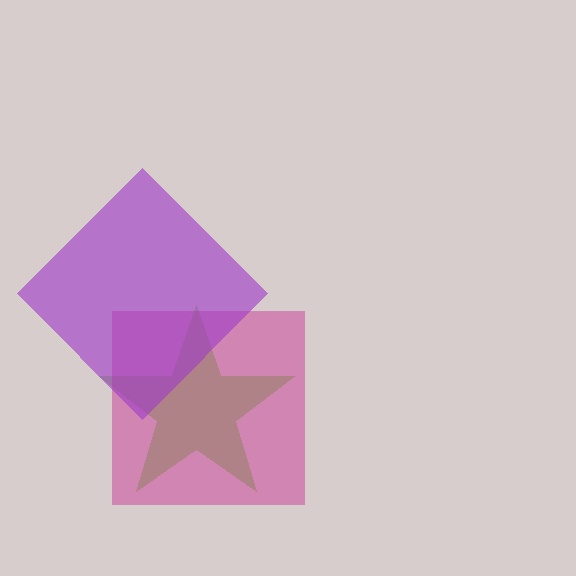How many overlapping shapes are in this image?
There are 3 overlapping shapes in the image.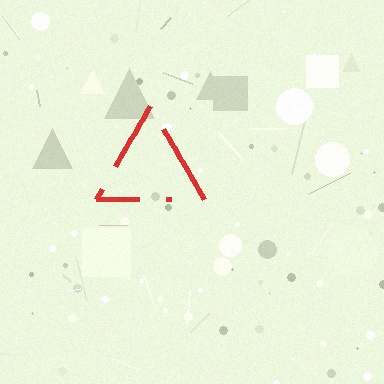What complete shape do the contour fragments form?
The contour fragments form a triangle.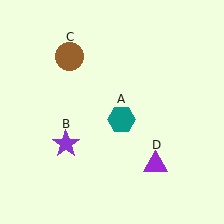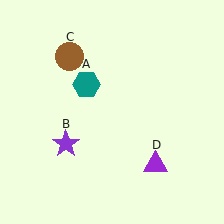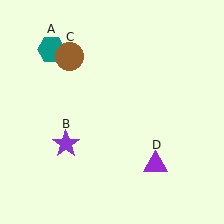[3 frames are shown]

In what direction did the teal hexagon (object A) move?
The teal hexagon (object A) moved up and to the left.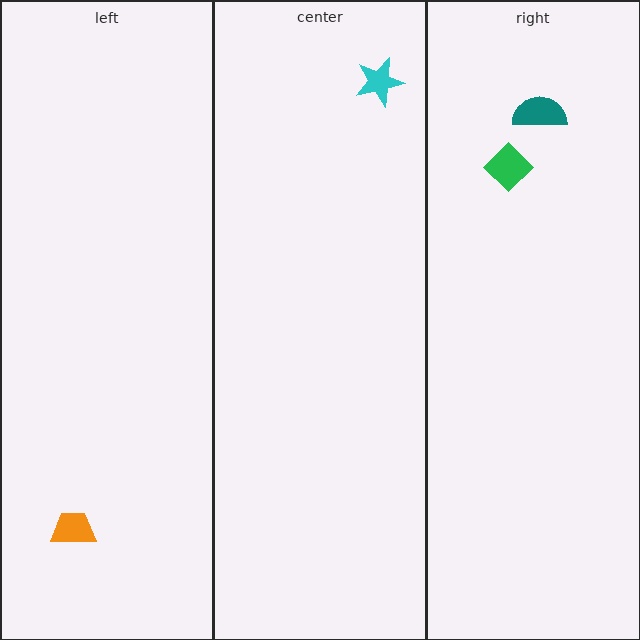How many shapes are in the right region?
2.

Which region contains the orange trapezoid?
The left region.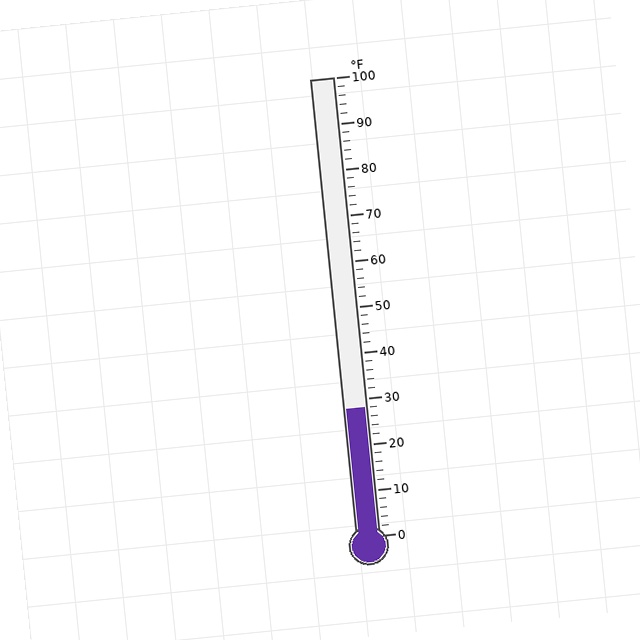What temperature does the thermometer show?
The thermometer shows approximately 28°F.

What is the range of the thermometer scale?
The thermometer scale ranges from 0°F to 100°F.